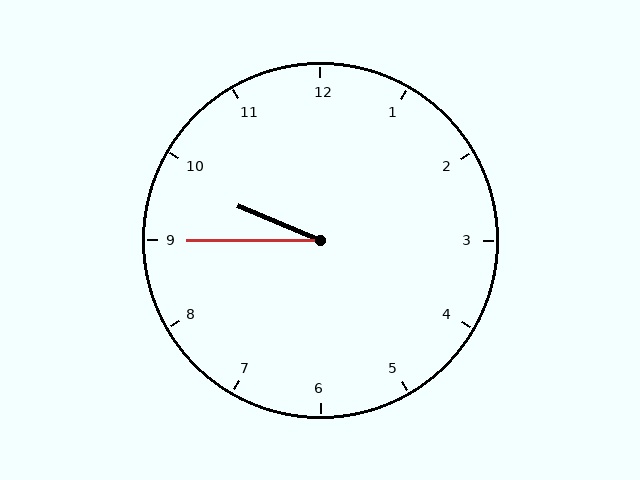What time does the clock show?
9:45.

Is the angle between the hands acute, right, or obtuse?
It is acute.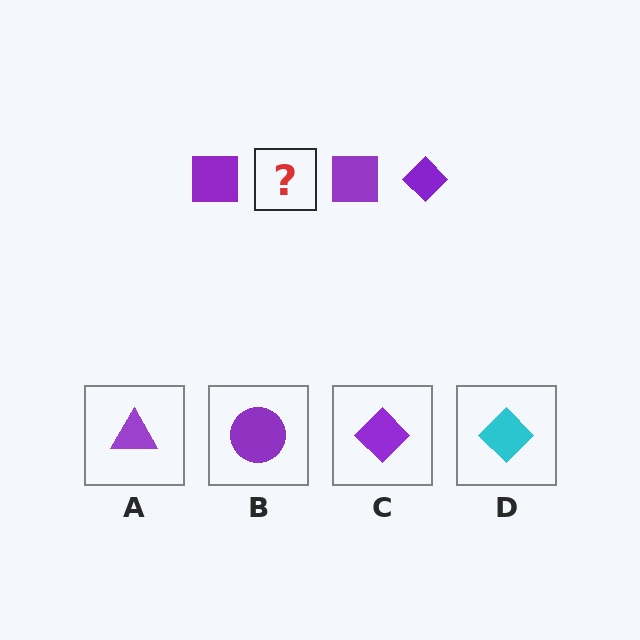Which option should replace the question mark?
Option C.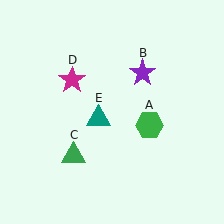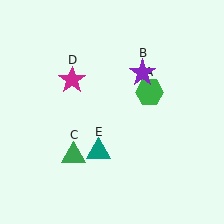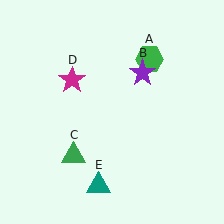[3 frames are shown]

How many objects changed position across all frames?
2 objects changed position: green hexagon (object A), teal triangle (object E).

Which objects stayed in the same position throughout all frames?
Purple star (object B) and green triangle (object C) and magenta star (object D) remained stationary.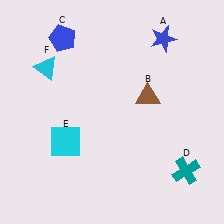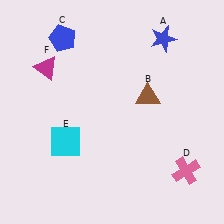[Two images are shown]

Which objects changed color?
D changed from teal to pink. F changed from cyan to magenta.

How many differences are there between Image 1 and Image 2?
There are 2 differences between the two images.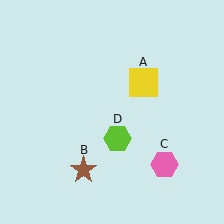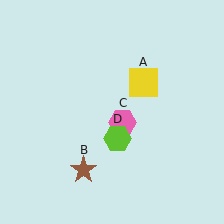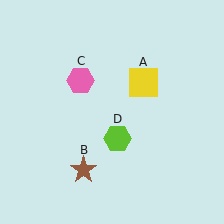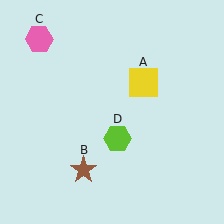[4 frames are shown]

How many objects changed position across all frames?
1 object changed position: pink hexagon (object C).